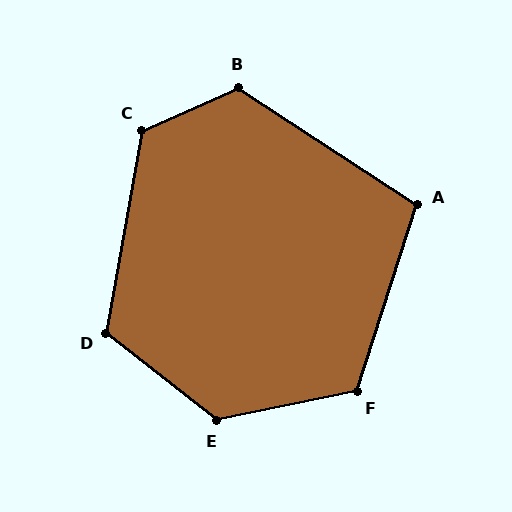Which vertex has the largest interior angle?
E, at approximately 130 degrees.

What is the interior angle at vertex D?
Approximately 118 degrees (obtuse).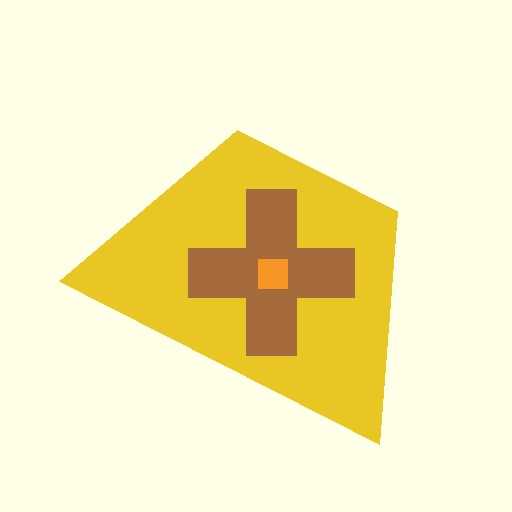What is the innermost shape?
The orange square.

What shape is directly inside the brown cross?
The orange square.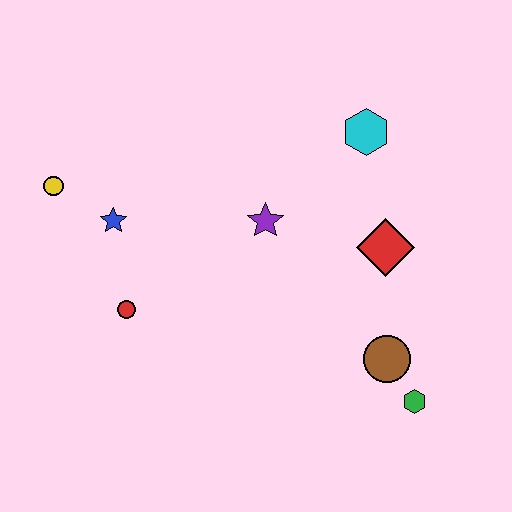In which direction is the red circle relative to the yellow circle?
The red circle is below the yellow circle.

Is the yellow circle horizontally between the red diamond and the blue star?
No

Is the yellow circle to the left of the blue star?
Yes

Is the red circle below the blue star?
Yes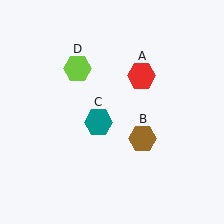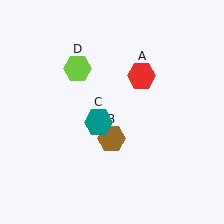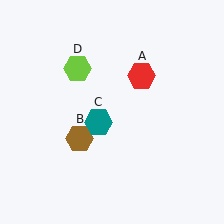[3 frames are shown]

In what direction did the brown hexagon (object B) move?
The brown hexagon (object B) moved left.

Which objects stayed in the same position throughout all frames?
Red hexagon (object A) and teal hexagon (object C) and lime hexagon (object D) remained stationary.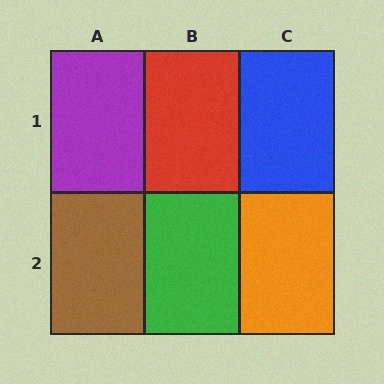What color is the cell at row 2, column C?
Orange.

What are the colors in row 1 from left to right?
Purple, red, blue.